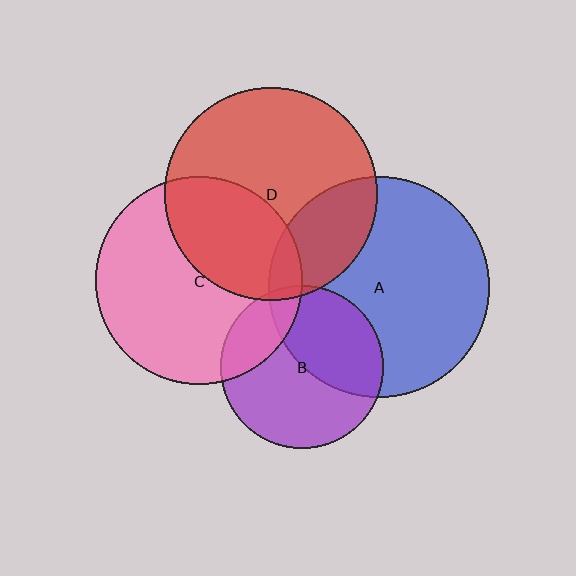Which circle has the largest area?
Circle A (blue).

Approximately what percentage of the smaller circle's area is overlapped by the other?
Approximately 5%.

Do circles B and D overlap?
Yes.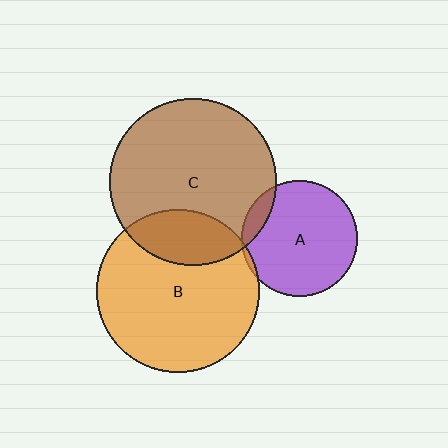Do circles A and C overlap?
Yes.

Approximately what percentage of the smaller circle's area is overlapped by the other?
Approximately 10%.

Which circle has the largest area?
Circle C (brown).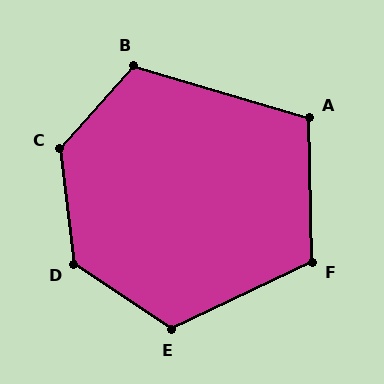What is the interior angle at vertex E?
Approximately 121 degrees (obtuse).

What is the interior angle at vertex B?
Approximately 115 degrees (obtuse).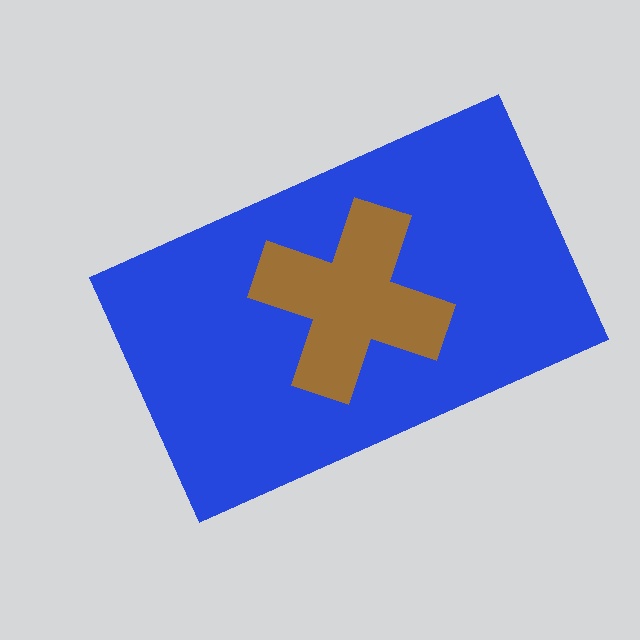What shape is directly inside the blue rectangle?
The brown cross.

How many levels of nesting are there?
2.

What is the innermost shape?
The brown cross.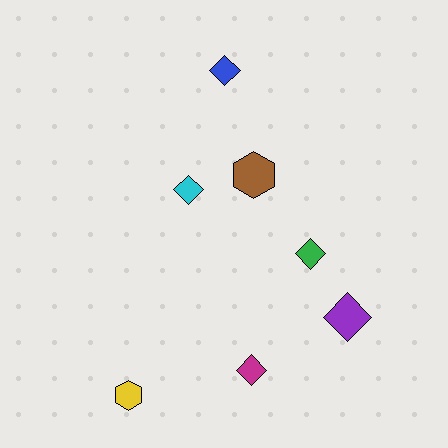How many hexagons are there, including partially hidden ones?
There are 2 hexagons.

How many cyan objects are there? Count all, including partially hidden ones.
There is 1 cyan object.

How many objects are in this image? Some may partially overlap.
There are 7 objects.